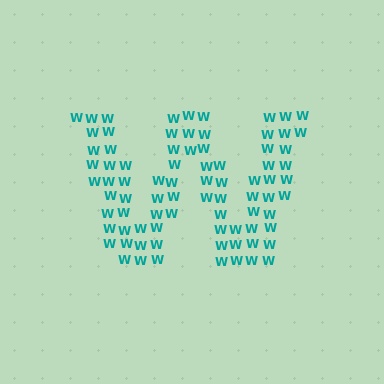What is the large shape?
The large shape is the letter W.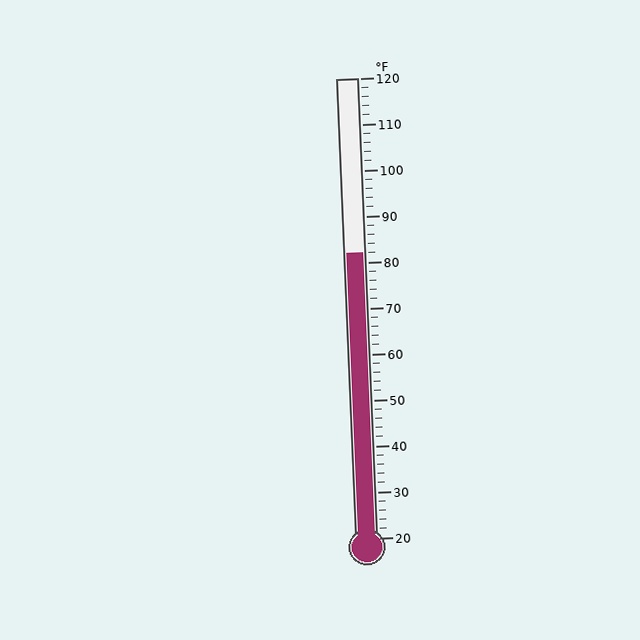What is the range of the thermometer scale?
The thermometer scale ranges from 20°F to 120°F.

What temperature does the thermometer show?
The thermometer shows approximately 82°F.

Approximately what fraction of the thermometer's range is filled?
The thermometer is filled to approximately 60% of its range.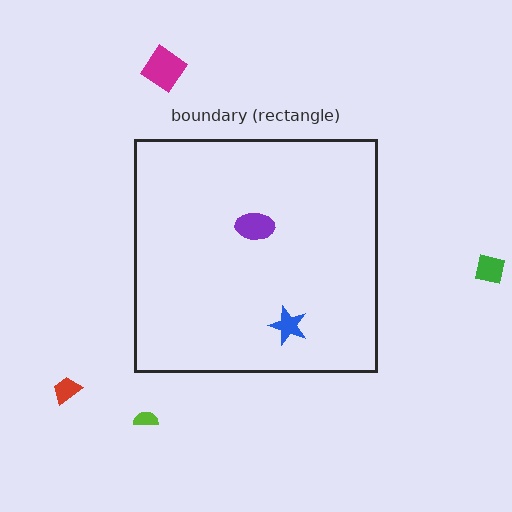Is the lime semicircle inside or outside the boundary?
Outside.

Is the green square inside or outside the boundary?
Outside.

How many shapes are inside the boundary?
2 inside, 4 outside.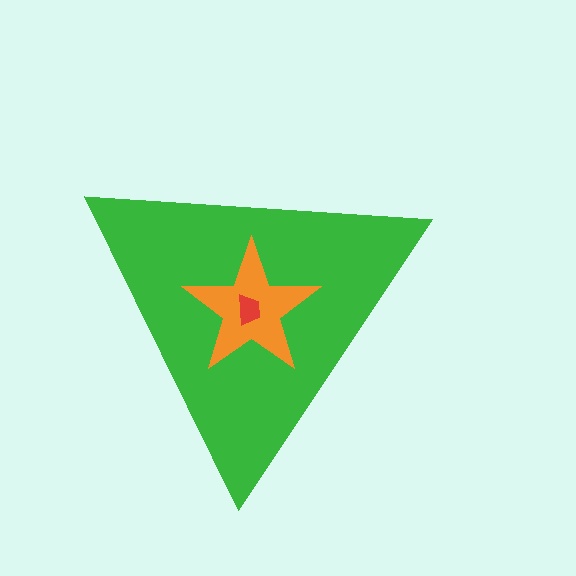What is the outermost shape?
The green triangle.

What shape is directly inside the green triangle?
The orange star.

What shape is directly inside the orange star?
The red trapezoid.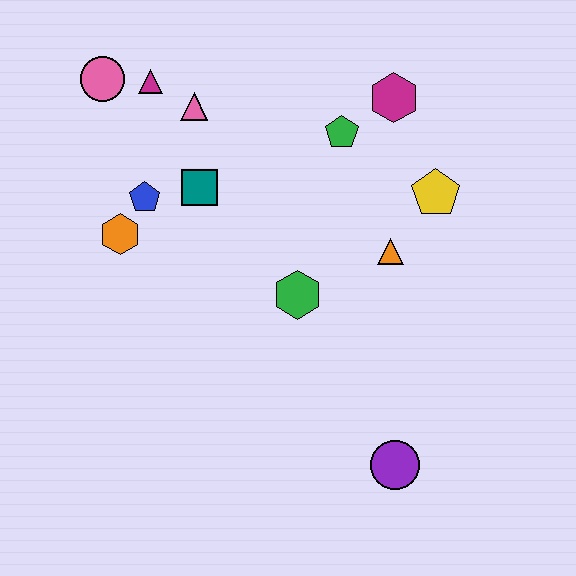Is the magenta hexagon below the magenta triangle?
Yes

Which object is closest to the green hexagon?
The orange triangle is closest to the green hexagon.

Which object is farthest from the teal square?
The purple circle is farthest from the teal square.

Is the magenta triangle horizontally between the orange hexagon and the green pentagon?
Yes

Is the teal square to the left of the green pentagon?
Yes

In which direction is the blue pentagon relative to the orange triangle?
The blue pentagon is to the left of the orange triangle.